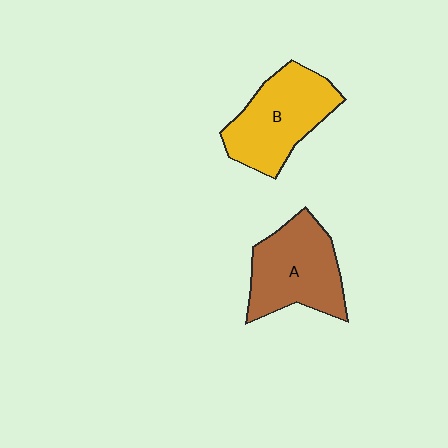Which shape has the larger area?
Shape B (yellow).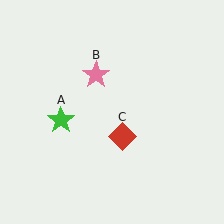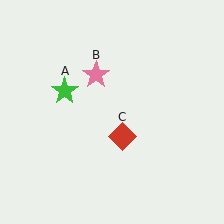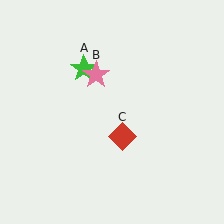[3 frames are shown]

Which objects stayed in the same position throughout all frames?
Pink star (object B) and red diamond (object C) remained stationary.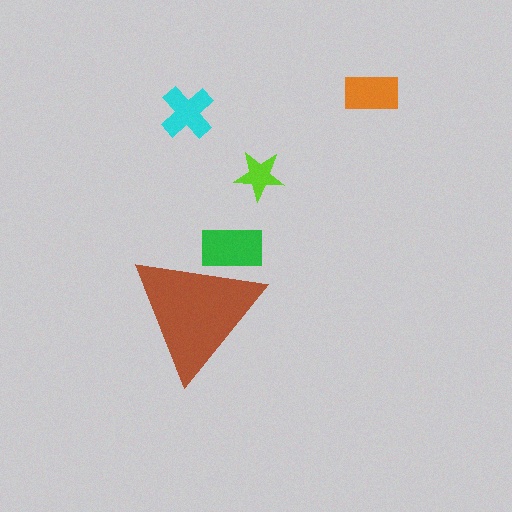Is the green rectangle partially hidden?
Yes, the green rectangle is partially hidden behind the brown triangle.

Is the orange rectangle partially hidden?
No, the orange rectangle is fully visible.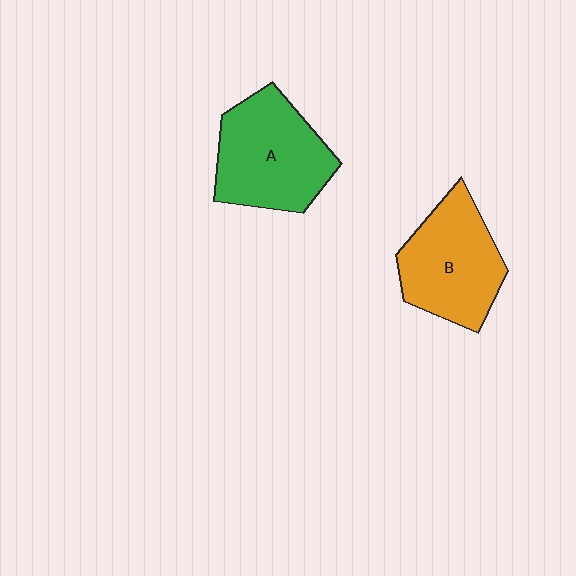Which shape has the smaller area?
Shape B (orange).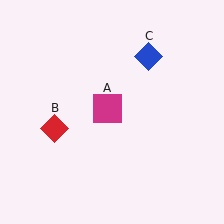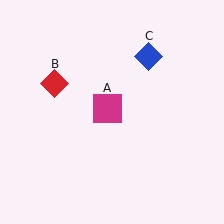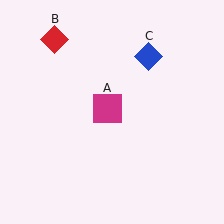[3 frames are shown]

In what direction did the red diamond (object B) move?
The red diamond (object B) moved up.